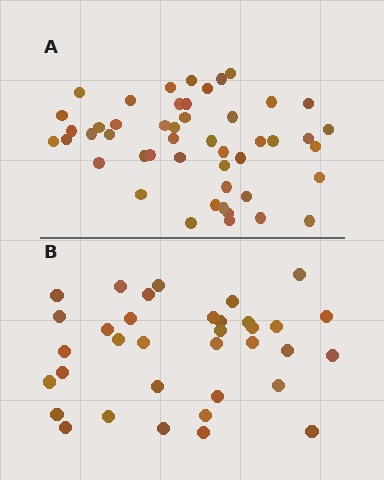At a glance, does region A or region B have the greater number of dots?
Region A (the top region) has more dots.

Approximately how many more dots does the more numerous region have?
Region A has approximately 15 more dots than region B.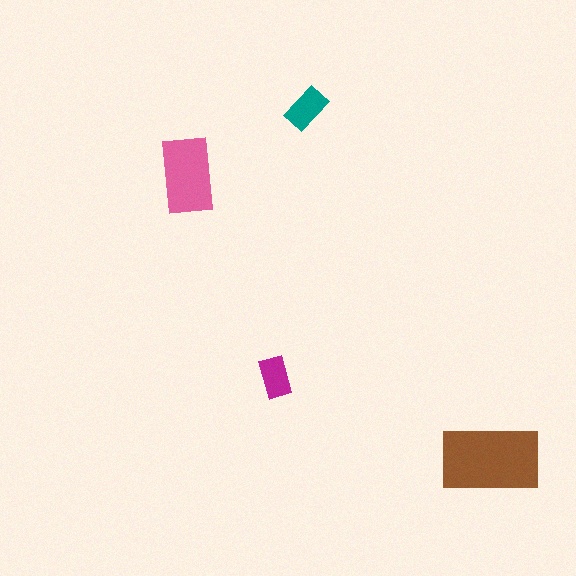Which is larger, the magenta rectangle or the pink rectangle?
The pink one.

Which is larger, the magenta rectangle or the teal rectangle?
The teal one.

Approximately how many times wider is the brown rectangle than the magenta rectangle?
About 2.5 times wider.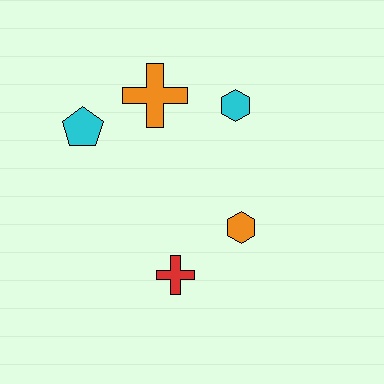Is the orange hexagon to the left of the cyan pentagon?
No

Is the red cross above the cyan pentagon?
No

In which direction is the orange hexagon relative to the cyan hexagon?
The orange hexagon is below the cyan hexagon.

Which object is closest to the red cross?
The orange hexagon is closest to the red cross.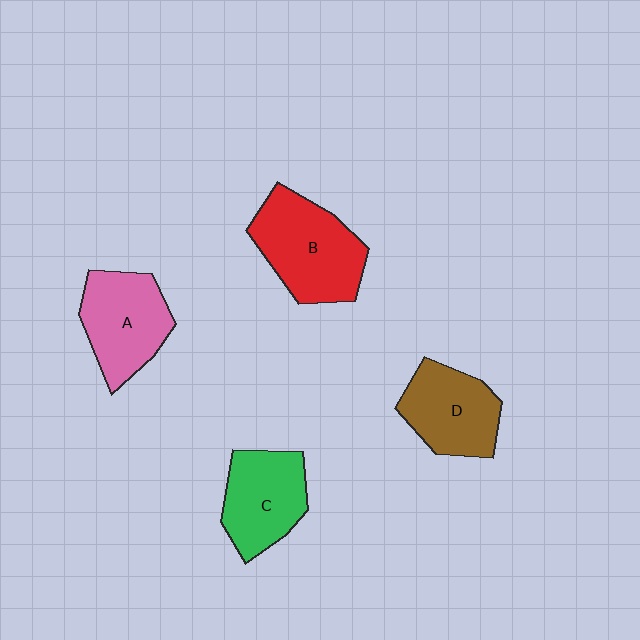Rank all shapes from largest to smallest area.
From largest to smallest: B (red), A (pink), C (green), D (brown).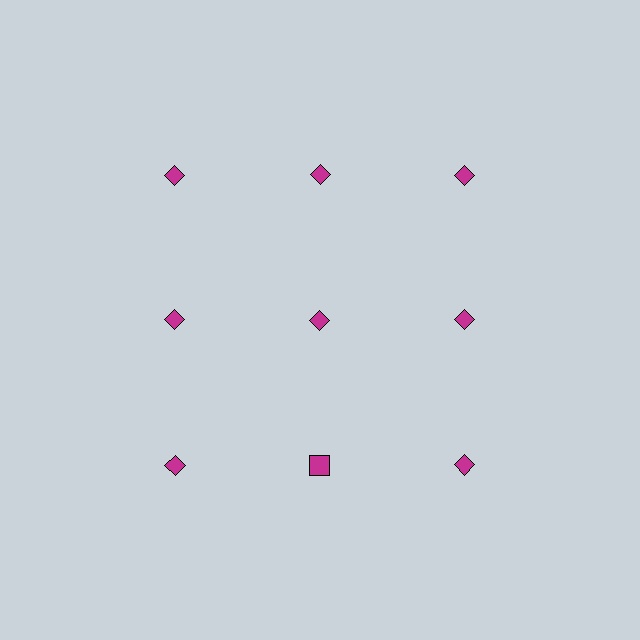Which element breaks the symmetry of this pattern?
The magenta square in the third row, second from left column breaks the symmetry. All other shapes are magenta diamonds.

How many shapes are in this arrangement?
There are 9 shapes arranged in a grid pattern.